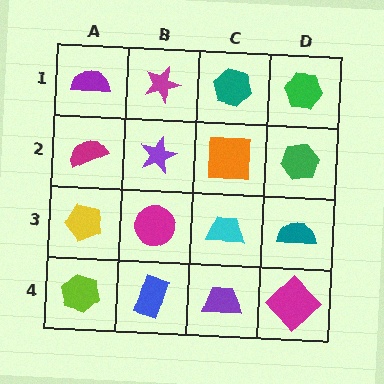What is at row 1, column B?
A magenta star.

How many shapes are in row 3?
4 shapes.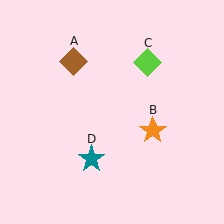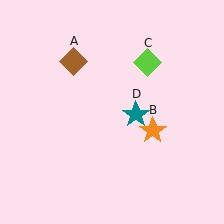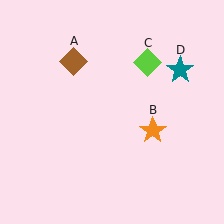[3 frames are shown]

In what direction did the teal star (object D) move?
The teal star (object D) moved up and to the right.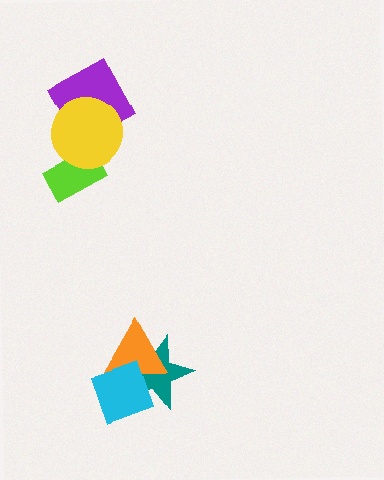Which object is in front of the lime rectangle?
The yellow circle is in front of the lime rectangle.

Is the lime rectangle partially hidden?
Yes, it is partially covered by another shape.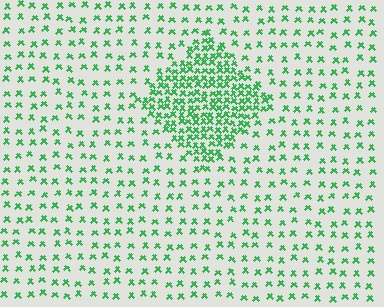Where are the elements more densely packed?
The elements are more densely packed inside the diamond boundary.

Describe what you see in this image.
The image contains small green elements arranged at two different densities. A diamond-shaped region is visible where the elements are more densely packed than the surrounding area.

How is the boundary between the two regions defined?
The boundary is defined by a change in element density (approximately 2.9x ratio). All elements are the same color, size, and shape.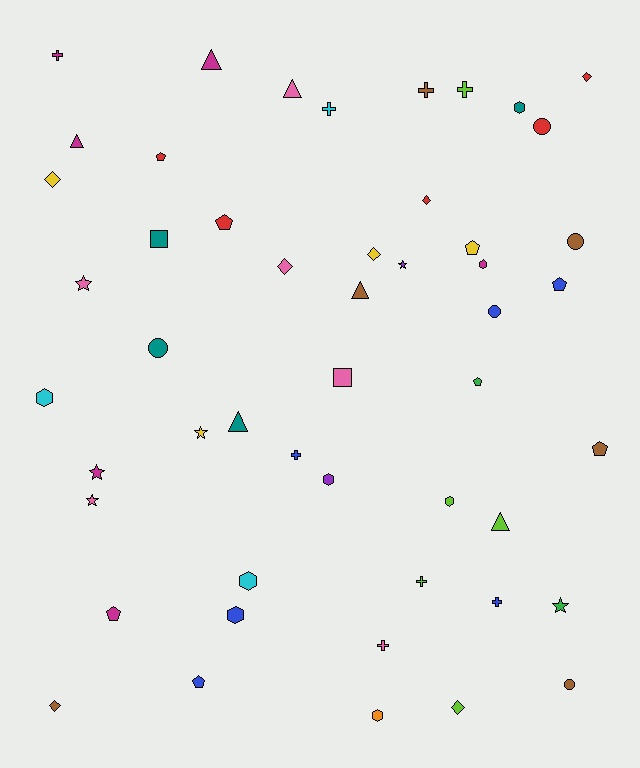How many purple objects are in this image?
There are 2 purple objects.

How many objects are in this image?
There are 50 objects.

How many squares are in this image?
There are 2 squares.